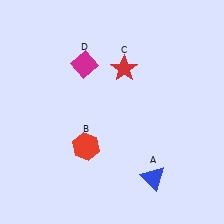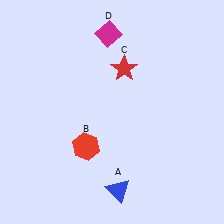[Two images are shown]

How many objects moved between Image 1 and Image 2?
2 objects moved between the two images.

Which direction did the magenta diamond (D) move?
The magenta diamond (D) moved up.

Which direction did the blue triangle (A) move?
The blue triangle (A) moved left.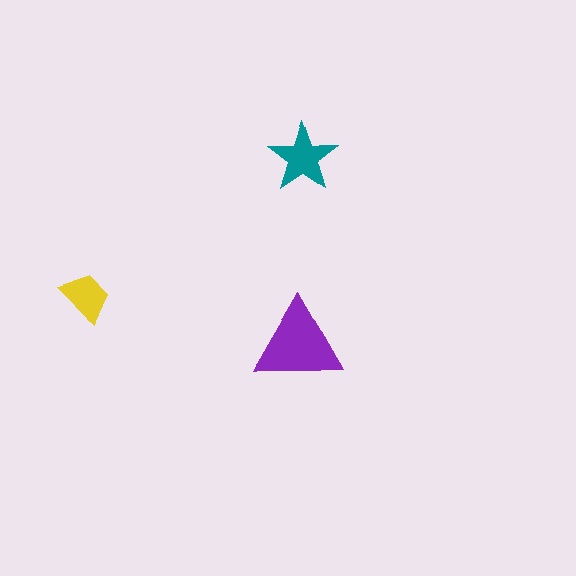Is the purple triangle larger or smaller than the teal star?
Larger.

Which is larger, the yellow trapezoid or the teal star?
The teal star.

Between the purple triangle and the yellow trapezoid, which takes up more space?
The purple triangle.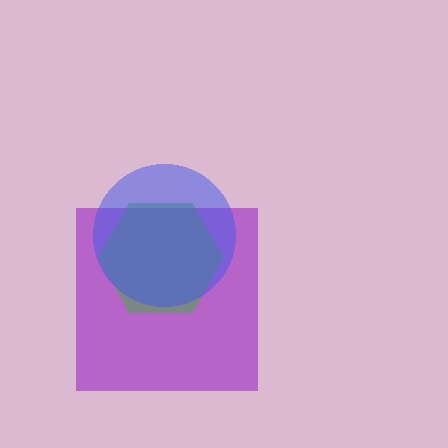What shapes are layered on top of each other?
The layered shapes are: a purple square, a green hexagon, a blue circle.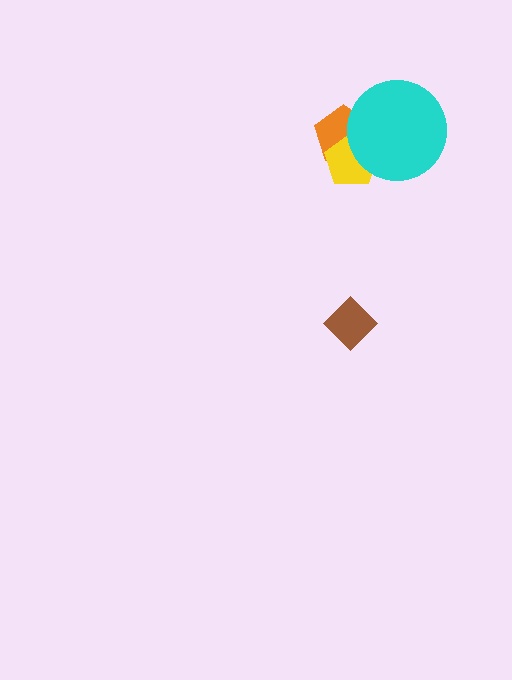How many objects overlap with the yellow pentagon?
2 objects overlap with the yellow pentagon.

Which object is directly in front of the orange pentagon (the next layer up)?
The yellow pentagon is directly in front of the orange pentagon.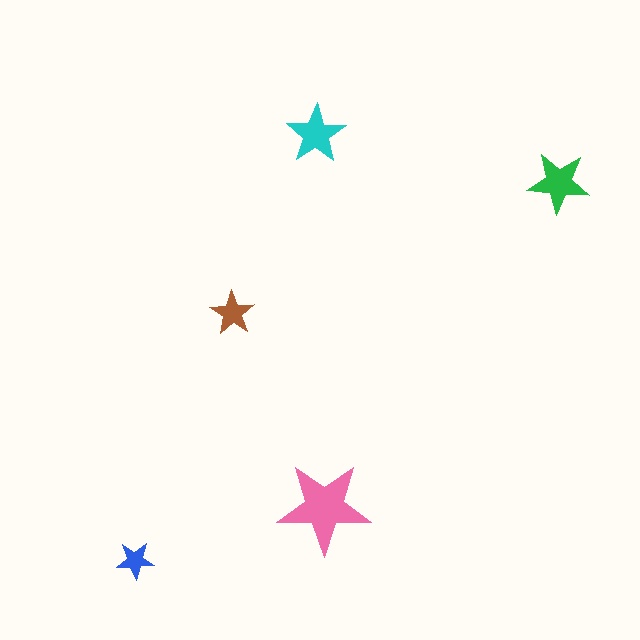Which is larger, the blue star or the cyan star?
The cyan one.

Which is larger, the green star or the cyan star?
The green one.